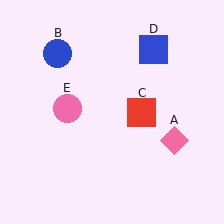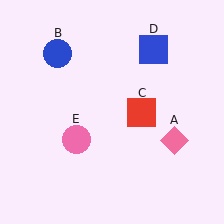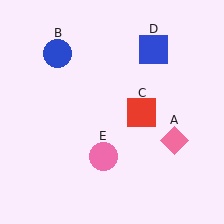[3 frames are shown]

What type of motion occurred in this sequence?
The pink circle (object E) rotated counterclockwise around the center of the scene.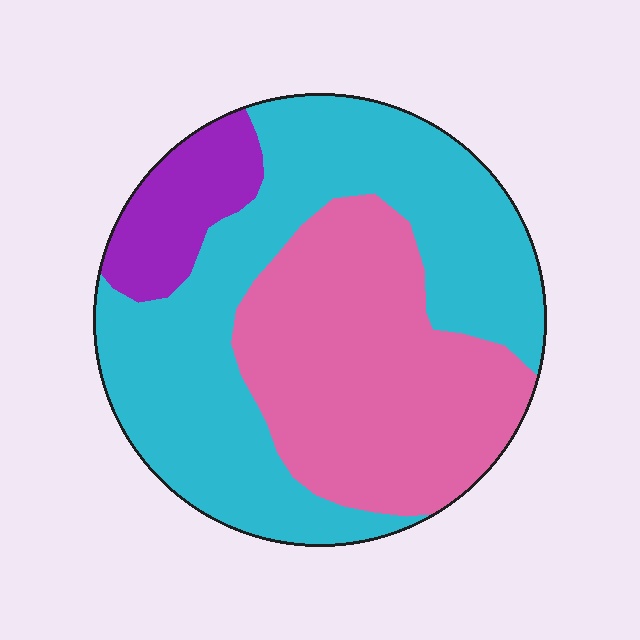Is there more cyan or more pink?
Cyan.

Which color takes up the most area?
Cyan, at roughly 50%.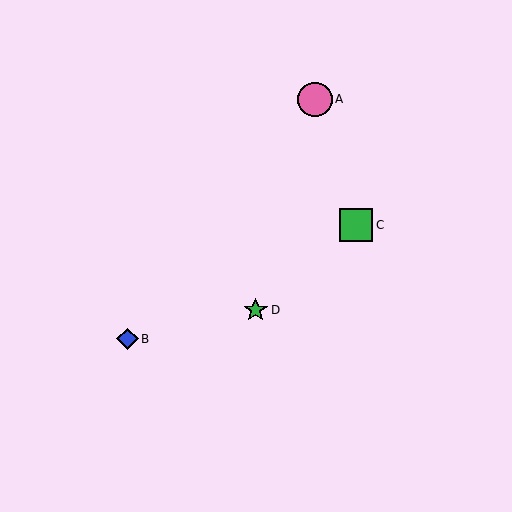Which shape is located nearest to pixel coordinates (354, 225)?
The green square (labeled C) at (356, 225) is nearest to that location.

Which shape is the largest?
The pink circle (labeled A) is the largest.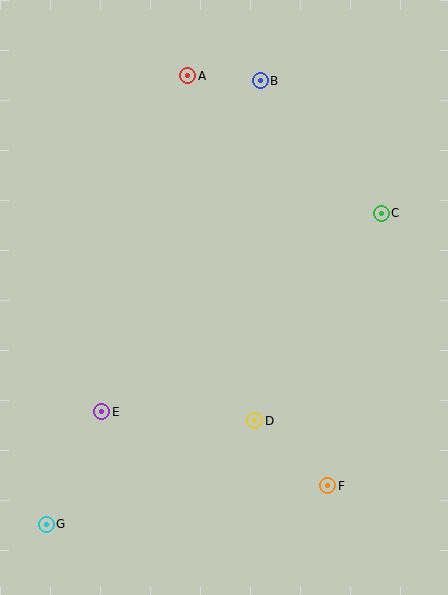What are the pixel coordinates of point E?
Point E is at (102, 412).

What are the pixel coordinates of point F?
Point F is at (328, 486).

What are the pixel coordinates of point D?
Point D is at (255, 421).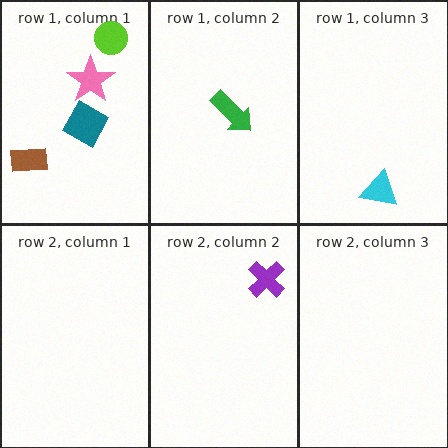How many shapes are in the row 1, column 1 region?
4.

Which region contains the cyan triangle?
The row 1, column 3 region.